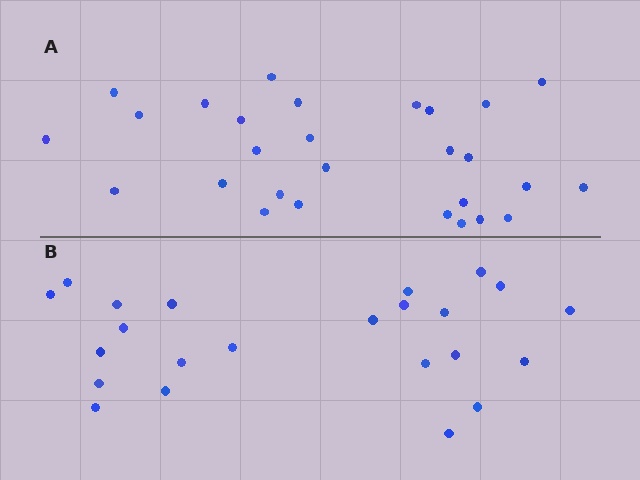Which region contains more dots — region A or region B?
Region A (the top region) has more dots.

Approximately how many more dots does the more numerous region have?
Region A has about 5 more dots than region B.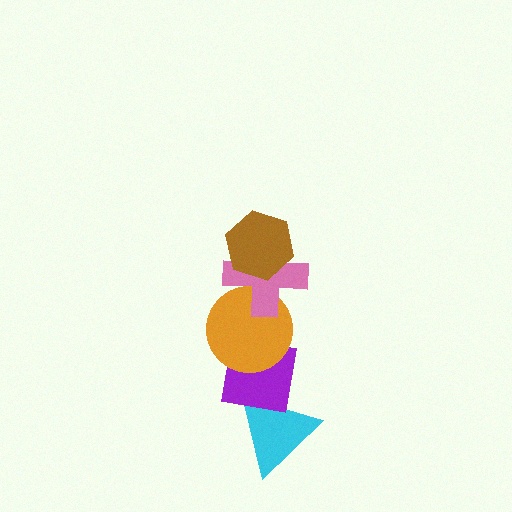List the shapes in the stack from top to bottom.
From top to bottom: the brown hexagon, the pink cross, the orange circle, the purple square, the cyan triangle.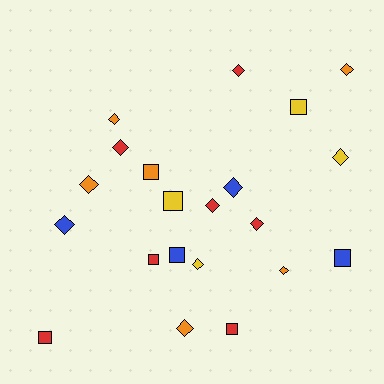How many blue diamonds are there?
There are 2 blue diamonds.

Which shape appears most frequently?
Diamond, with 13 objects.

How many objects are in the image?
There are 21 objects.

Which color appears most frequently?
Red, with 7 objects.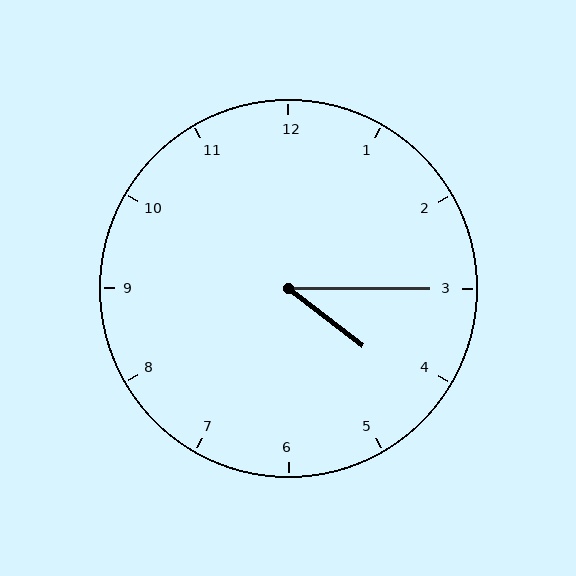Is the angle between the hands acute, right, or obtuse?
It is acute.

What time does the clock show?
4:15.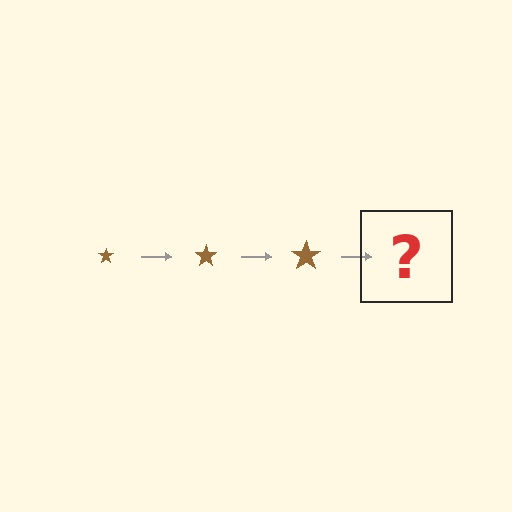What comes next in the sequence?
The next element should be a brown star, larger than the previous one.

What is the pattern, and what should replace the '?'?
The pattern is that the star gets progressively larger each step. The '?' should be a brown star, larger than the previous one.